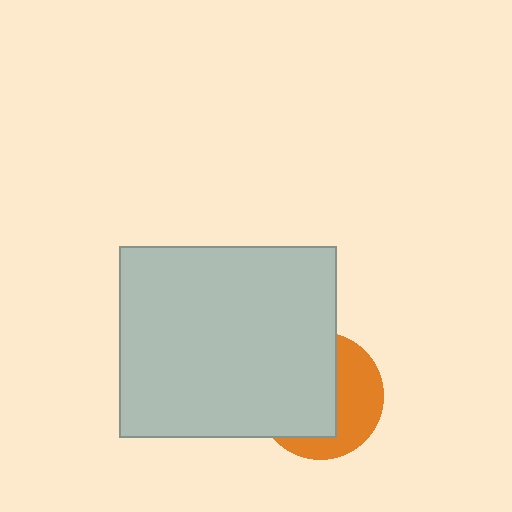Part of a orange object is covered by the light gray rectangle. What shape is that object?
It is a circle.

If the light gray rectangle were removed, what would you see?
You would see the complete orange circle.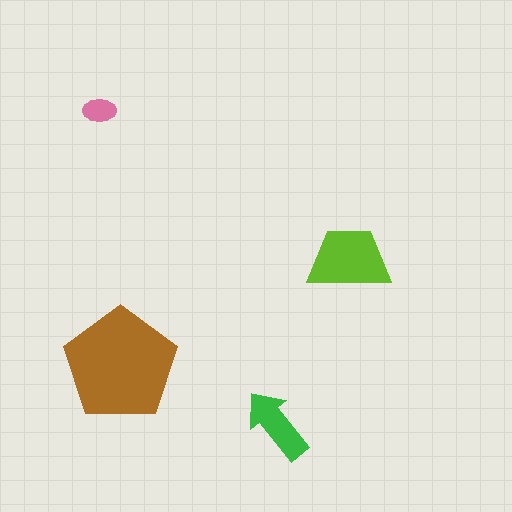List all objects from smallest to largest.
The pink ellipse, the green arrow, the lime trapezoid, the brown pentagon.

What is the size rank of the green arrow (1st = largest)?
3rd.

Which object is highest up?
The pink ellipse is topmost.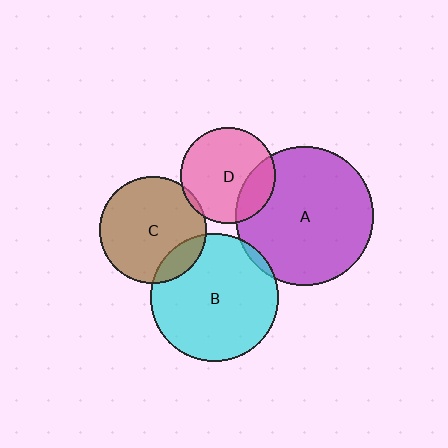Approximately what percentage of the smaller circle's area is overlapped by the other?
Approximately 20%.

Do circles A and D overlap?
Yes.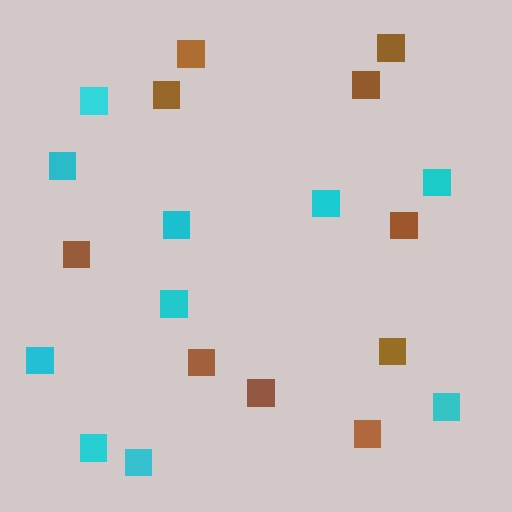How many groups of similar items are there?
There are 2 groups: one group of brown squares (10) and one group of cyan squares (10).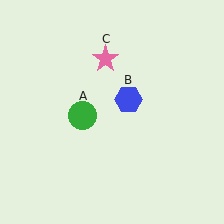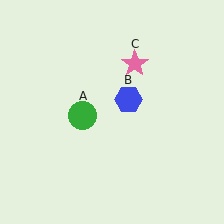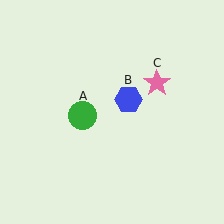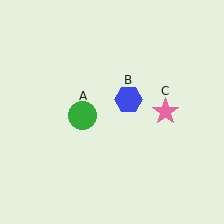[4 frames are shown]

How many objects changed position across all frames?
1 object changed position: pink star (object C).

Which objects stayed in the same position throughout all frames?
Green circle (object A) and blue hexagon (object B) remained stationary.